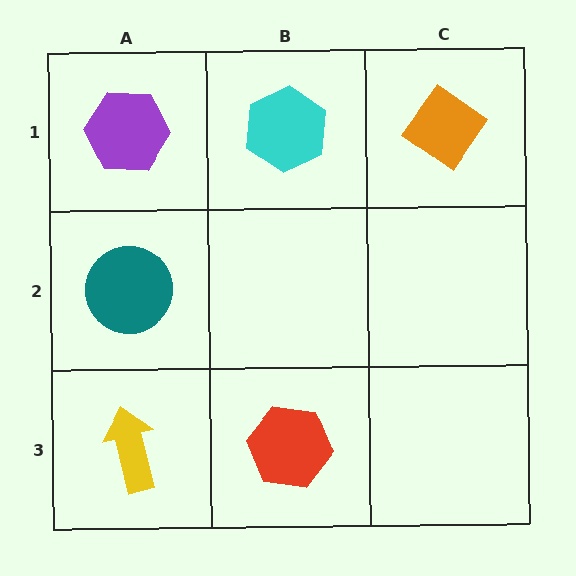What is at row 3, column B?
A red hexagon.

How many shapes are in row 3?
2 shapes.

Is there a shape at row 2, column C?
No, that cell is empty.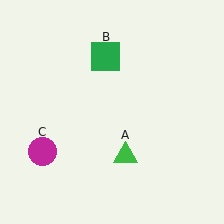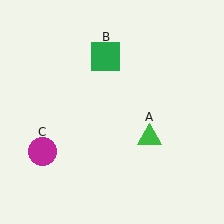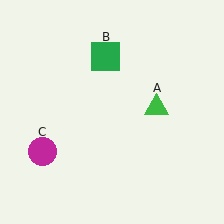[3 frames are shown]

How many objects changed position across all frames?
1 object changed position: green triangle (object A).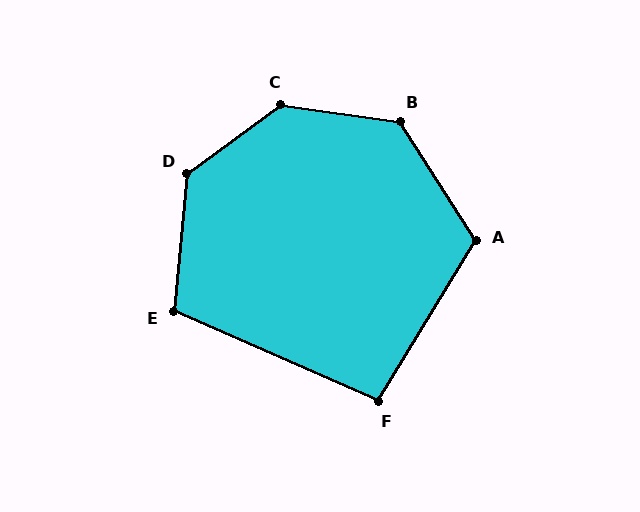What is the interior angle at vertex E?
Approximately 108 degrees (obtuse).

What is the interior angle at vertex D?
Approximately 132 degrees (obtuse).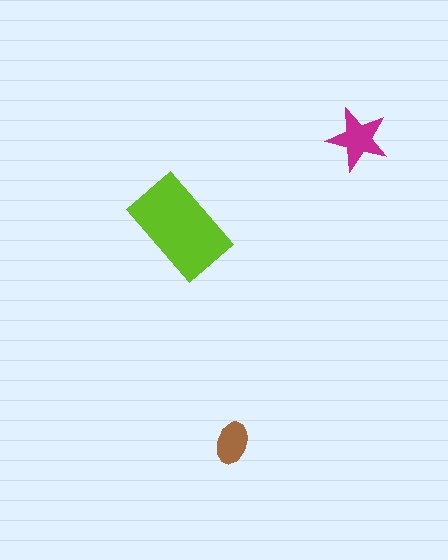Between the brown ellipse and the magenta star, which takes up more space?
The magenta star.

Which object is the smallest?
The brown ellipse.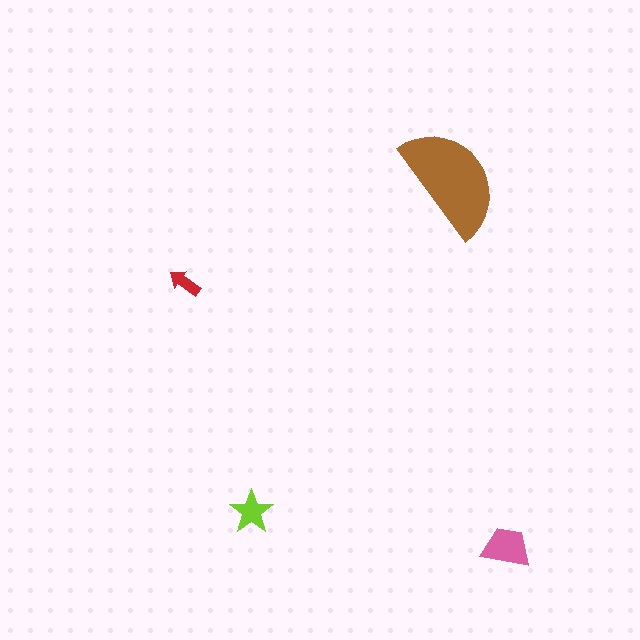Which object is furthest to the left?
The red arrow is leftmost.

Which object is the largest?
The brown semicircle.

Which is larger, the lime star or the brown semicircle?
The brown semicircle.